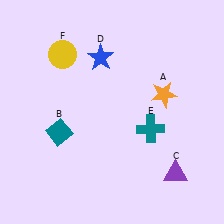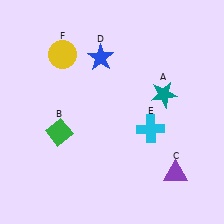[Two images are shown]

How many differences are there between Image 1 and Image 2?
There are 3 differences between the two images.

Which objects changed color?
A changed from orange to teal. B changed from teal to green. E changed from teal to cyan.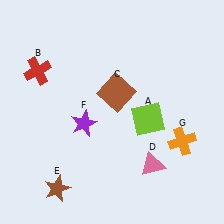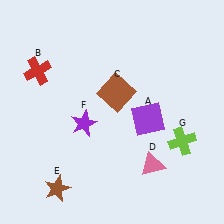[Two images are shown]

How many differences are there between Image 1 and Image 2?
There are 2 differences between the two images.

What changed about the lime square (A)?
In Image 1, A is lime. In Image 2, it changed to purple.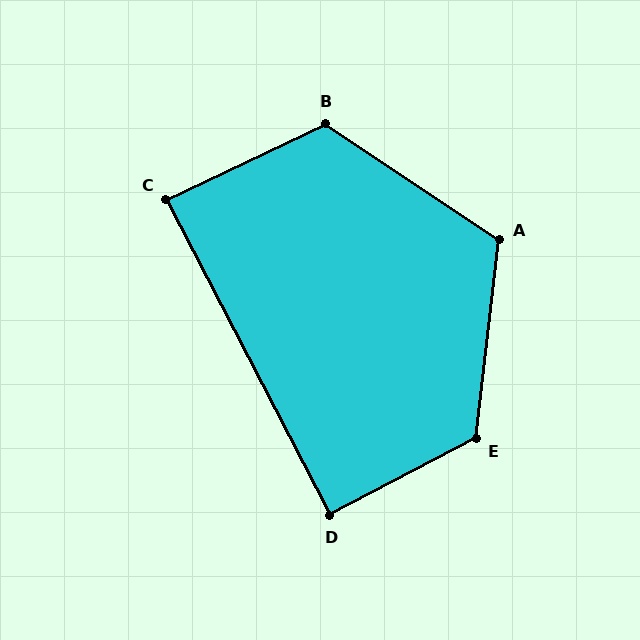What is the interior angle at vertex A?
Approximately 117 degrees (obtuse).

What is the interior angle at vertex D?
Approximately 90 degrees (approximately right).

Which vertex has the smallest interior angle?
C, at approximately 88 degrees.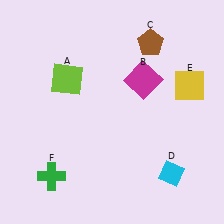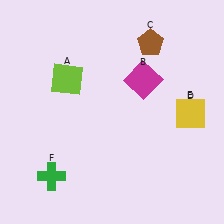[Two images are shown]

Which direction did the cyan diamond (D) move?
The cyan diamond (D) moved up.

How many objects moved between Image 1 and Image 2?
2 objects moved between the two images.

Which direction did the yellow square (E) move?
The yellow square (E) moved down.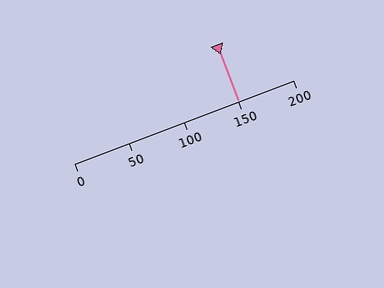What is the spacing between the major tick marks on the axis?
The major ticks are spaced 50 apart.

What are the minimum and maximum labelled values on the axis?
The axis runs from 0 to 200.